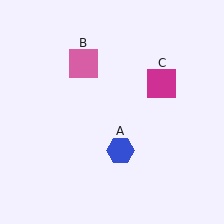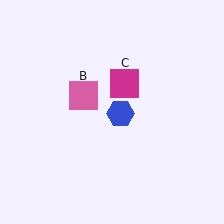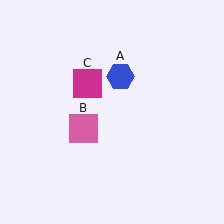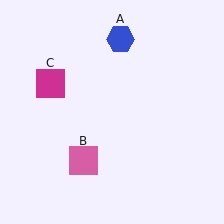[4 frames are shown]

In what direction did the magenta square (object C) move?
The magenta square (object C) moved left.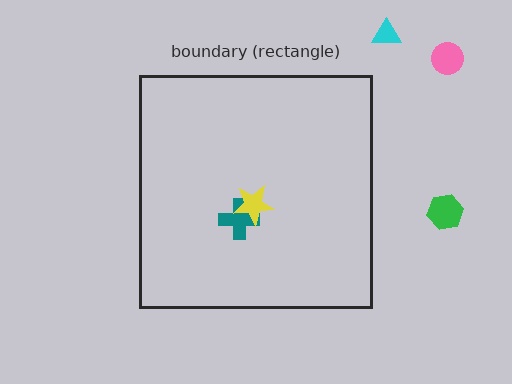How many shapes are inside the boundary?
2 inside, 3 outside.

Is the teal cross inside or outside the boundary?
Inside.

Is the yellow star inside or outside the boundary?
Inside.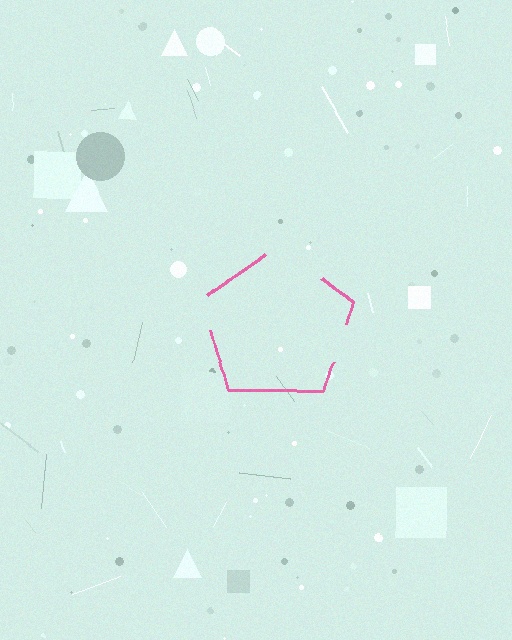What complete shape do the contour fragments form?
The contour fragments form a pentagon.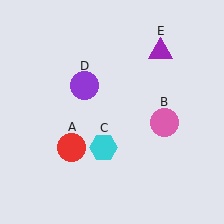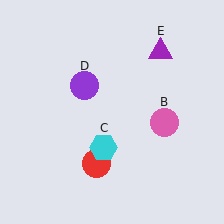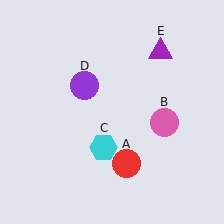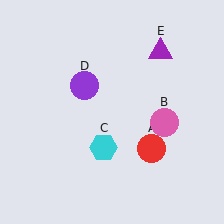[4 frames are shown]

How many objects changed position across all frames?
1 object changed position: red circle (object A).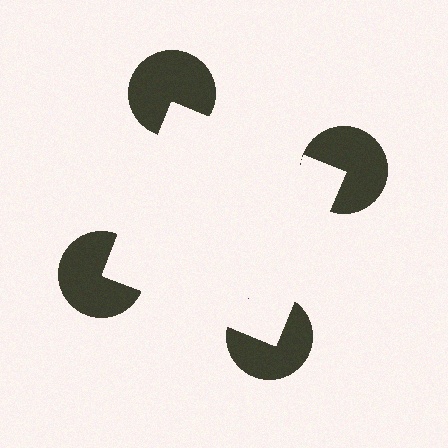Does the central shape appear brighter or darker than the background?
It typically appears slightly brighter than the background, even though no actual brightness change is drawn.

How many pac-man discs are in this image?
There are 4 — one at each vertex of the illusory square.